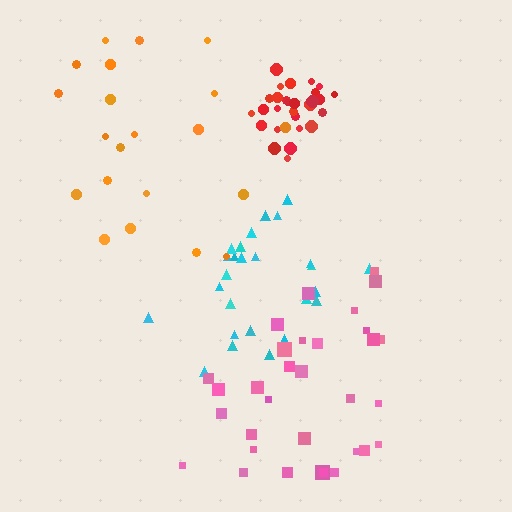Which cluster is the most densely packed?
Red.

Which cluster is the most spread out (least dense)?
Orange.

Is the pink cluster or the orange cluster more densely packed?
Pink.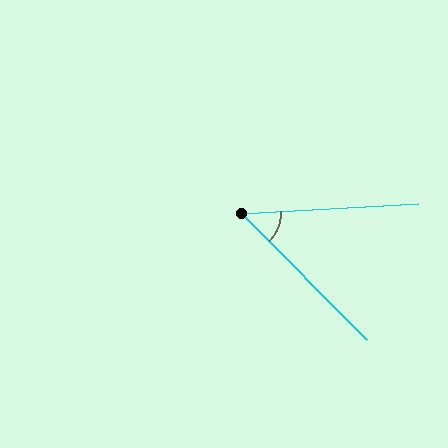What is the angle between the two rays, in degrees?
Approximately 48 degrees.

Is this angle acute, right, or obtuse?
It is acute.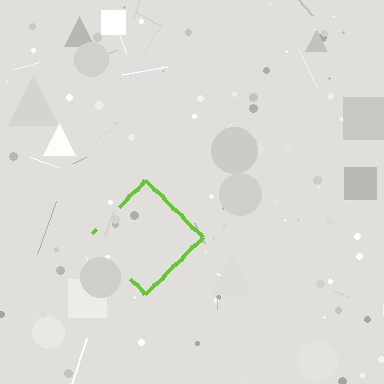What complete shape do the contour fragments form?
The contour fragments form a diamond.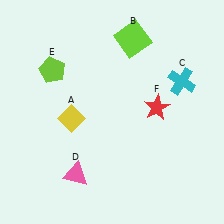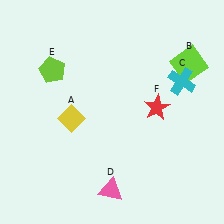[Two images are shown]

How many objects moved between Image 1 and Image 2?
2 objects moved between the two images.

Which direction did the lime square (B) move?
The lime square (B) moved right.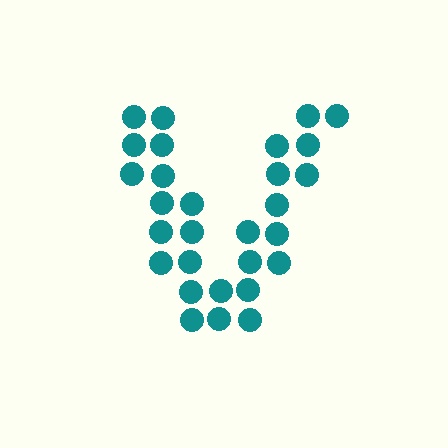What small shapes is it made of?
It is made of small circles.